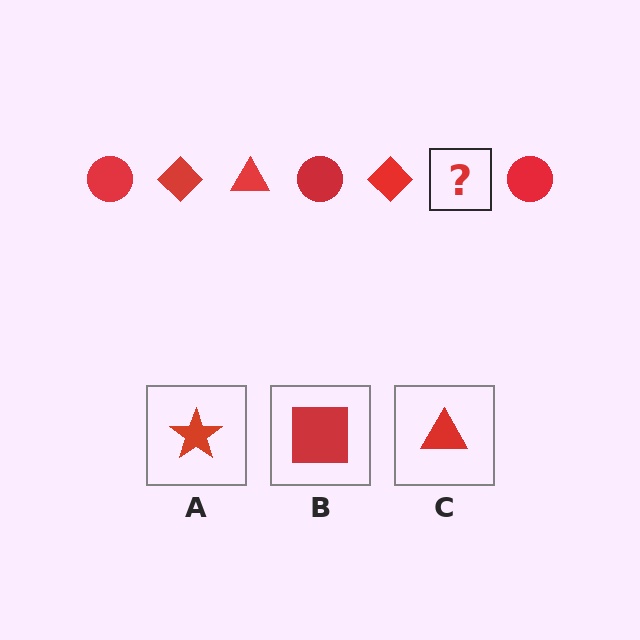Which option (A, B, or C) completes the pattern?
C.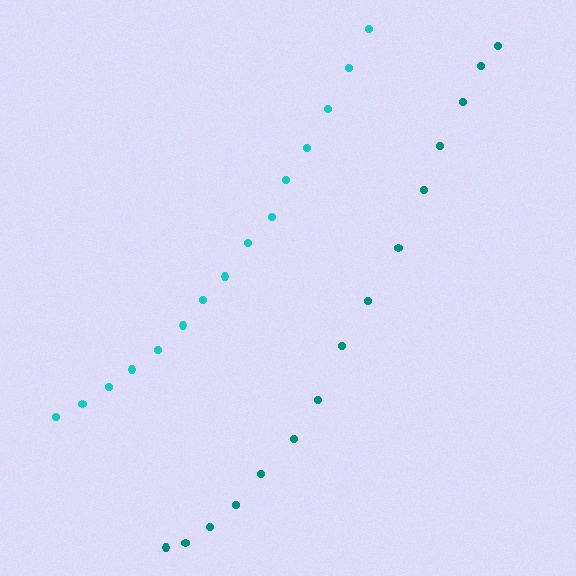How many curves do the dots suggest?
There are 2 distinct paths.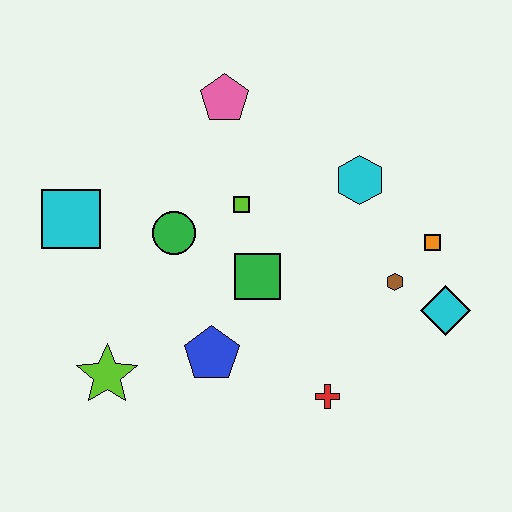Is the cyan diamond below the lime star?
No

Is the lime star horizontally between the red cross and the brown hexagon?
No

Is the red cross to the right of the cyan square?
Yes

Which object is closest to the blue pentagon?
The green square is closest to the blue pentagon.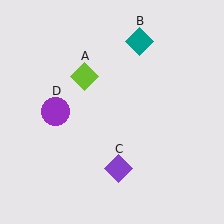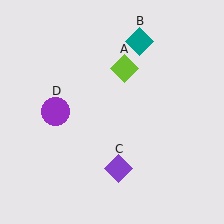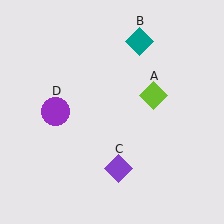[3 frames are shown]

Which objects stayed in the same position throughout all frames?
Teal diamond (object B) and purple diamond (object C) and purple circle (object D) remained stationary.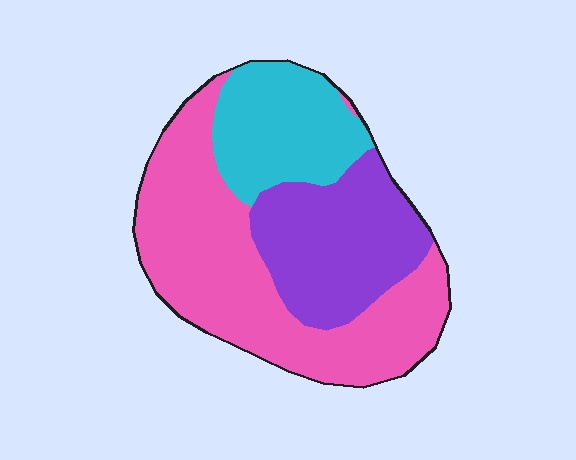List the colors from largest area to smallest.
From largest to smallest: pink, purple, cyan.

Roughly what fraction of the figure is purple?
Purple covers about 30% of the figure.